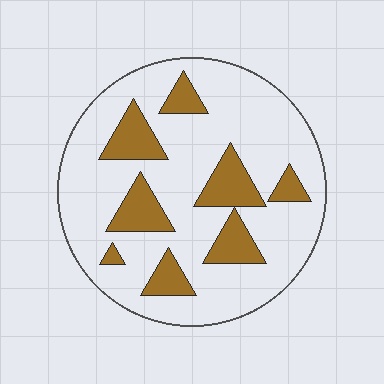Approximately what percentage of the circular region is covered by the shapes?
Approximately 20%.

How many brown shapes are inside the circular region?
8.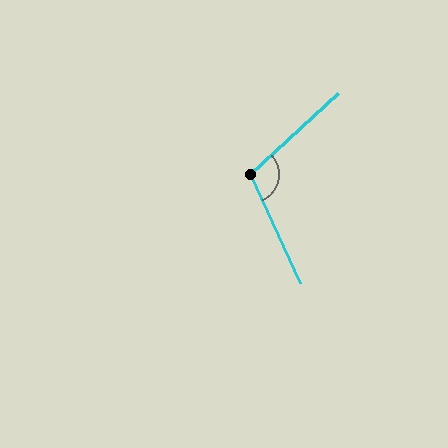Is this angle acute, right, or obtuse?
It is obtuse.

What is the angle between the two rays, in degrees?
Approximately 108 degrees.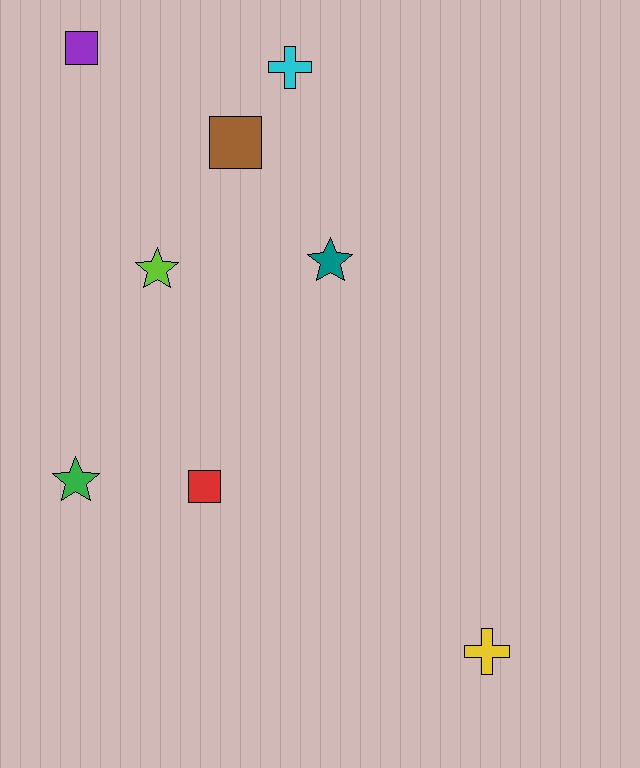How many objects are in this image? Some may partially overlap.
There are 8 objects.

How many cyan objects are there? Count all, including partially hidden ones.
There is 1 cyan object.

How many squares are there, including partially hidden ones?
There are 3 squares.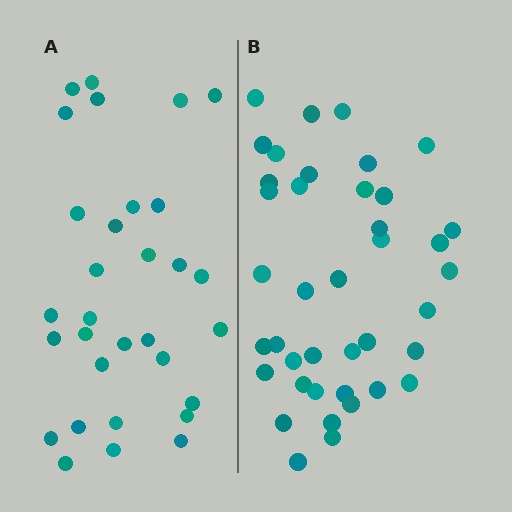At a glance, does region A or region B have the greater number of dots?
Region B (the right region) has more dots.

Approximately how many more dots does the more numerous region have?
Region B has roughly 8 or so more dots than region A.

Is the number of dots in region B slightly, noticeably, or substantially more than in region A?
Region B has noticeably more, but not dramatically so. The ratio is roughly 1.3 to 1.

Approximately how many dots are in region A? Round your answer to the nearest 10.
About 30 dots. (The exact count is 31, which rounds to 30.)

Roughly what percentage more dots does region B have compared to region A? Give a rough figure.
About 30% more.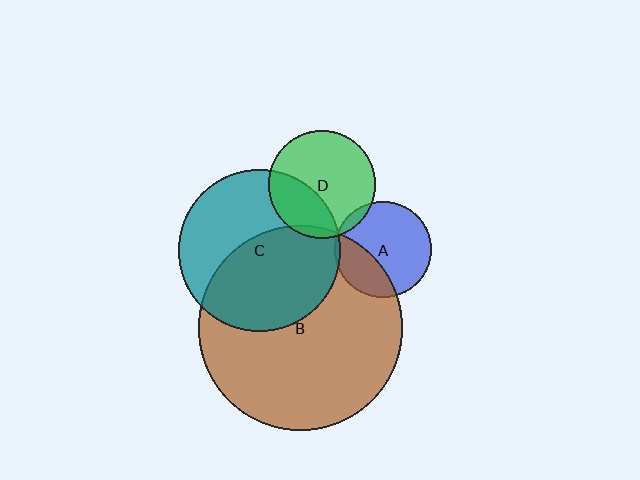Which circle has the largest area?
Circle B (brown).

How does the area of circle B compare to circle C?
Approximately 1.6 times.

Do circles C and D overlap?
Yes.